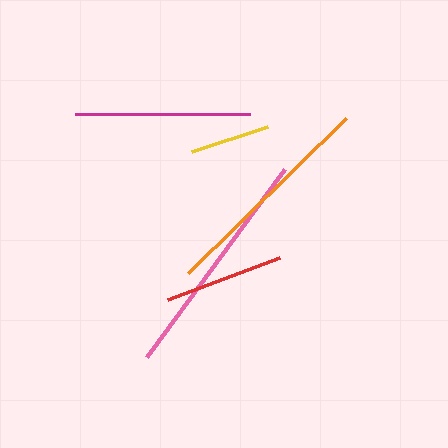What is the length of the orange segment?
The orange segment is approximately 221 pixels long.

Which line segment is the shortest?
The yellow line is the shortest at approximately 80 pixels.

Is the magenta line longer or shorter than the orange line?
The orange line is longer than the magenta line.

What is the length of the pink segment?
The pink segment is approximately 234 pixels long.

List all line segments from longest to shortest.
From longest to shortest: pink, orange, magenta, red, yellow.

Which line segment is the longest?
The pink line is the longest at approximately 234 pixels.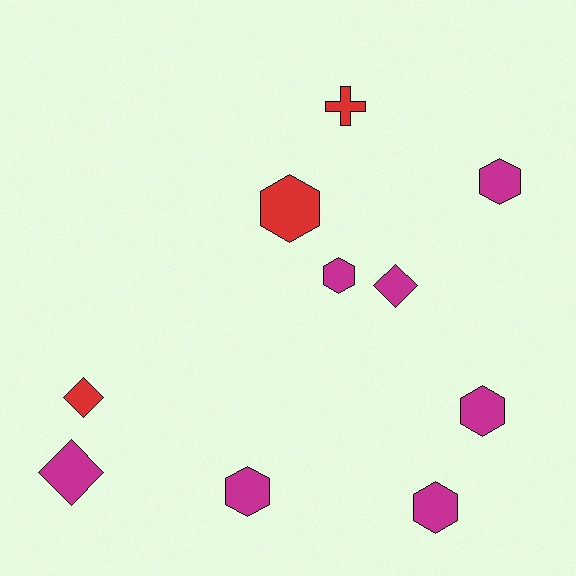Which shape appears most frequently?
Hexagon, with 6 objects.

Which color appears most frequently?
Magenta, with 7 objects.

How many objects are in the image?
There are 10 objects.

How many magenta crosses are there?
There are no magenta crosses.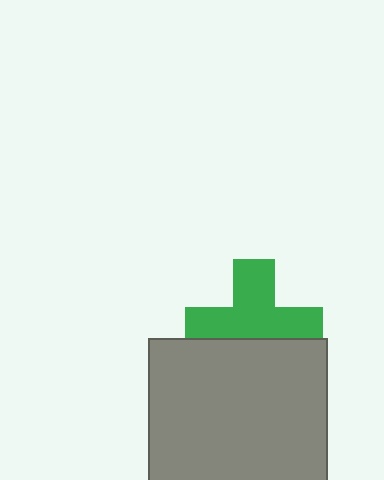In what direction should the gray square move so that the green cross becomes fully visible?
The gray square should move down. That is the shortest direction to clear the overlap and leave the green cross fully visible.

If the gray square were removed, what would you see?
You would see the complete green cross.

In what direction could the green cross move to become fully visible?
The green cross could move up. That would shift it out from behind the gray square entirely.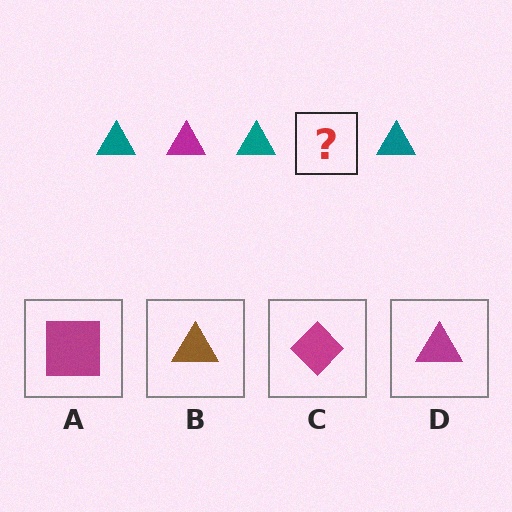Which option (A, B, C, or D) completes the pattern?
D.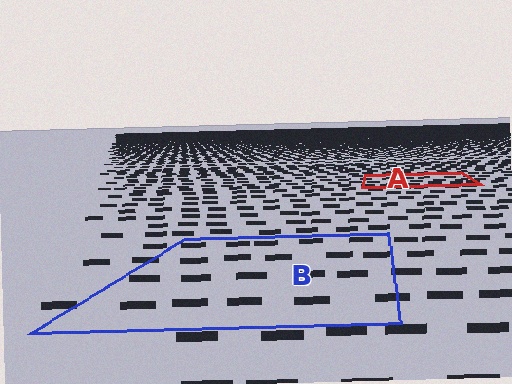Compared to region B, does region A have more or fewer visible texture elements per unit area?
Region A has more texture elements per unit area — they are packed more densely because it is farther away.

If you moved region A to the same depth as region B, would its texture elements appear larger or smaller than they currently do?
They would appear larger. At a closer depth, the same texture elements are projected at a bigger on-screen size.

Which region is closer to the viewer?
Region B is closer. The texture elements there are larger and more spread out.